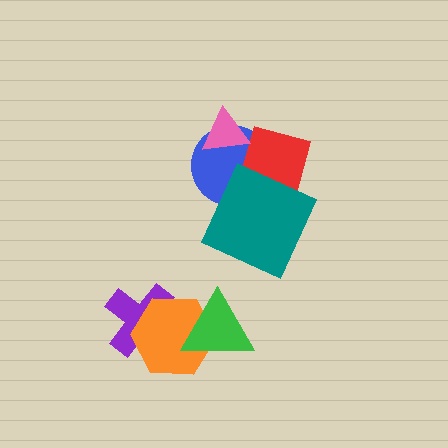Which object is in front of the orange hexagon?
The green triangle is in front of the orange hexagon.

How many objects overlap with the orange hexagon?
2 objects overlap with the orange hexagon.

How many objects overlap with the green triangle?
1 object overlaps with the green triangle.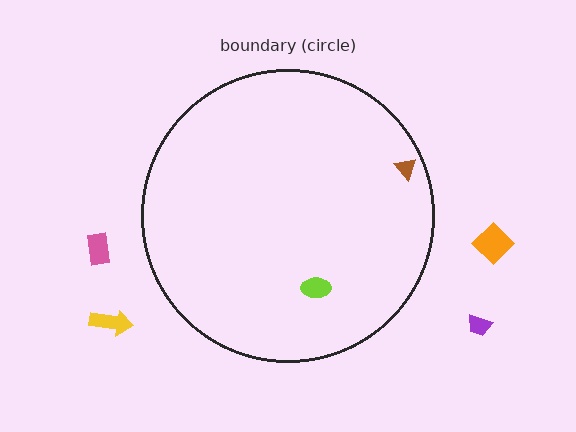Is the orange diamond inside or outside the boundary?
Outside.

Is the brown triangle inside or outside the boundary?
Inside.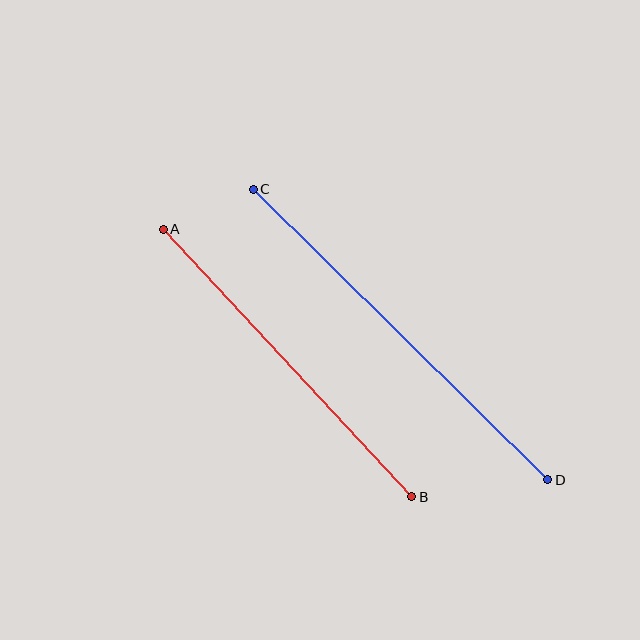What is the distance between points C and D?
The distance is approximately 414 pixels.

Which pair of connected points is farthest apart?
Points C and D are farthest apart.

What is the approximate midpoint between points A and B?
The midpoint is at approximately (287, 363) pixels.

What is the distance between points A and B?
The distance is approximately 365 pixels.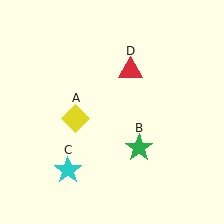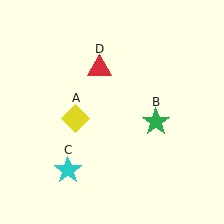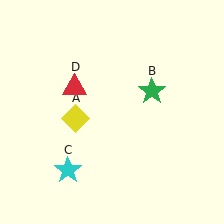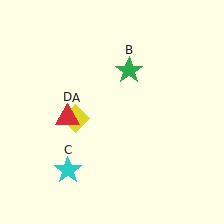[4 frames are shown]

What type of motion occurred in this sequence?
The green star (object B), red triangle (object D) rotated counterclockwise around the center of the scene.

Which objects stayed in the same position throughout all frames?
Yellow diamond (object A) and cyan star (object C) remained stationary.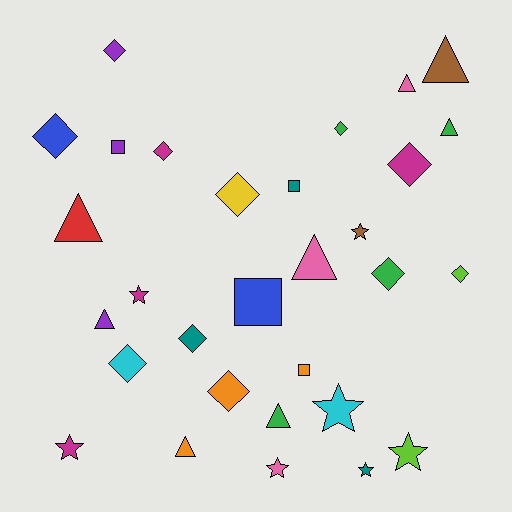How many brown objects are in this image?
There are 2 brown objects.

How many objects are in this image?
There are 30 objects.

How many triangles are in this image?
There are 8 triangles.